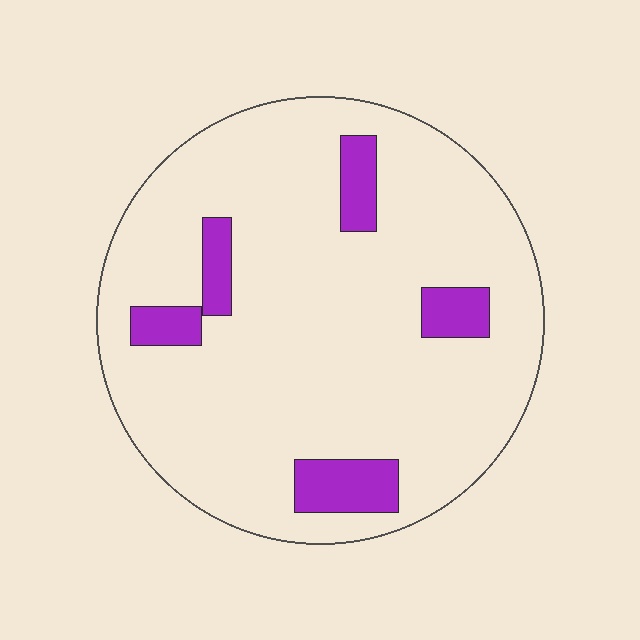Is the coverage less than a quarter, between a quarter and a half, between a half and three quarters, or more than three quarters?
Less than a quarter.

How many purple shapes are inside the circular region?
5.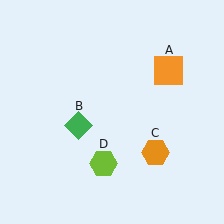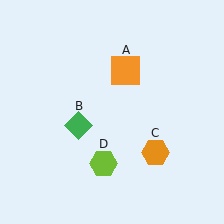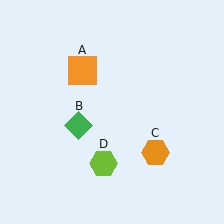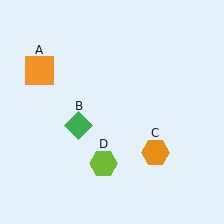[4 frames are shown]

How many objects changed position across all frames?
1 object changed position: orange square (object A).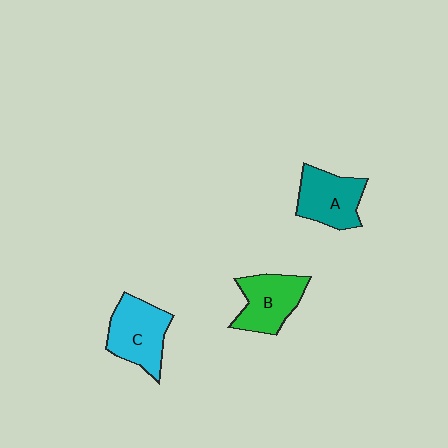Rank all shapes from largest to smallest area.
From largest to smallest: C (cyan), A (teal), B (green).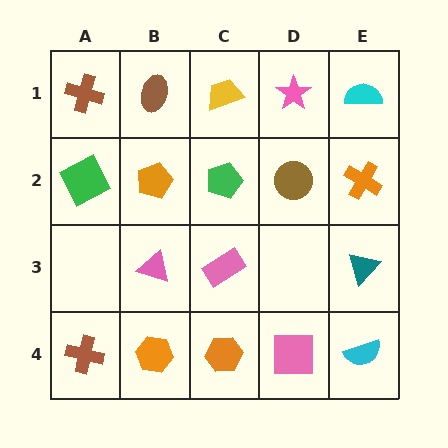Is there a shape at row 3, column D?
No, that cell is empty.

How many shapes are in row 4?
5 shapes.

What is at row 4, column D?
A pink square.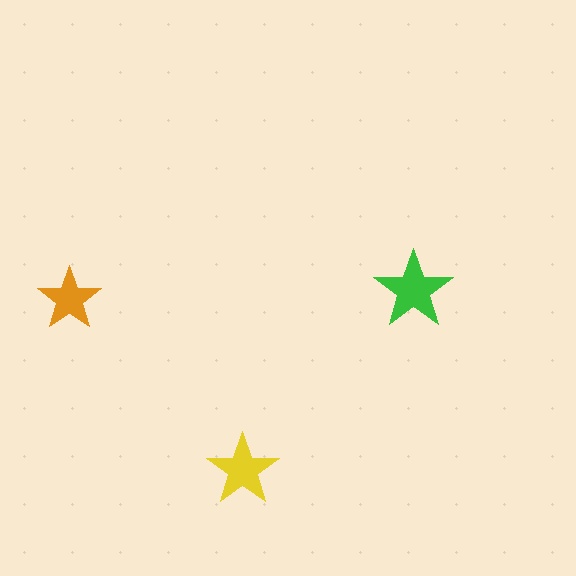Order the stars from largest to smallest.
the green one, the yellow one, the orange one.